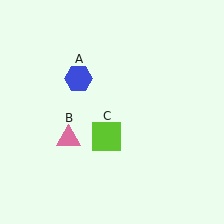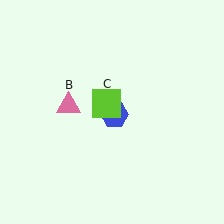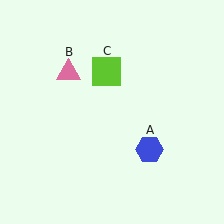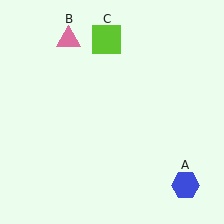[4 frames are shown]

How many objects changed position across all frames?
3 objects changed position: blue hexagon (object A), pink triangle (object B), lime square (object C).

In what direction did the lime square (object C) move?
The lime square (object C) moved up.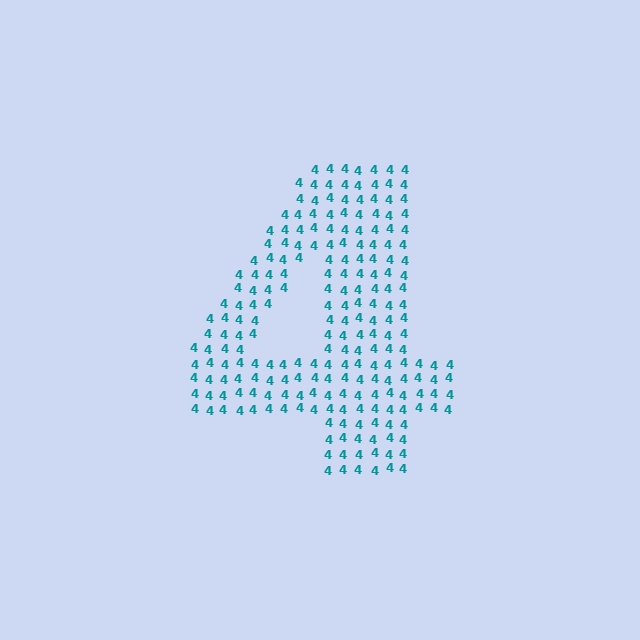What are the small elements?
The small elements are digit 4's.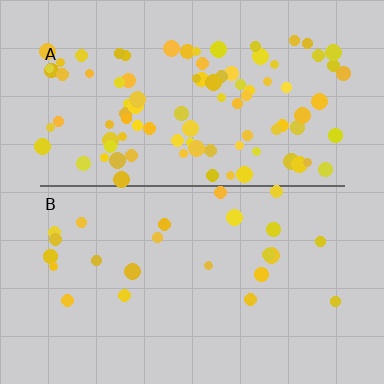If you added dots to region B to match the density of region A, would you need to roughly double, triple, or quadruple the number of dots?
Approximately quadruple.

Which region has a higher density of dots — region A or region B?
A (the top).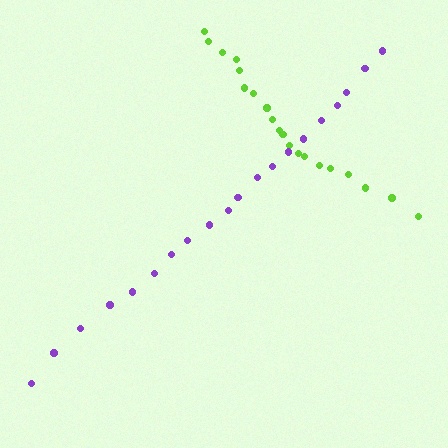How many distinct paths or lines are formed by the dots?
There are 2 distinct paths.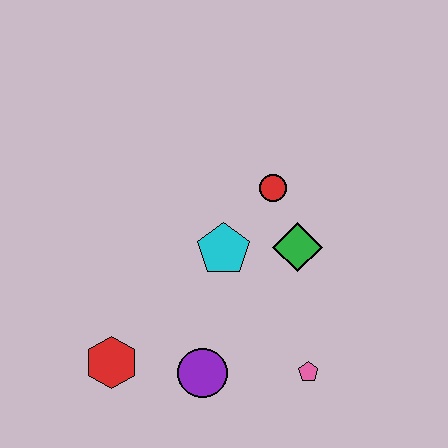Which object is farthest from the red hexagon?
The red circle is farthest from the red hexagon.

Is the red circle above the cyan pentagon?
Yes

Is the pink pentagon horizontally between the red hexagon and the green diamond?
No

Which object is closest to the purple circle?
The red hexagon is closest to the purple circle.